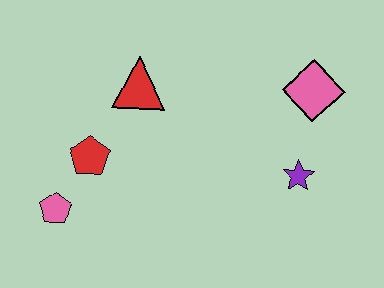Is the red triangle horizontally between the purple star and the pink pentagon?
Yes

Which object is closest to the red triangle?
The red pentagon is closest to the red triangle.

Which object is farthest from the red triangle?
The purple star is farthest from the red triangle.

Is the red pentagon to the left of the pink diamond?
Yes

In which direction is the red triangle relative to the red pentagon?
The red triangle is above the red pentagon.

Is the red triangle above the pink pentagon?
Yes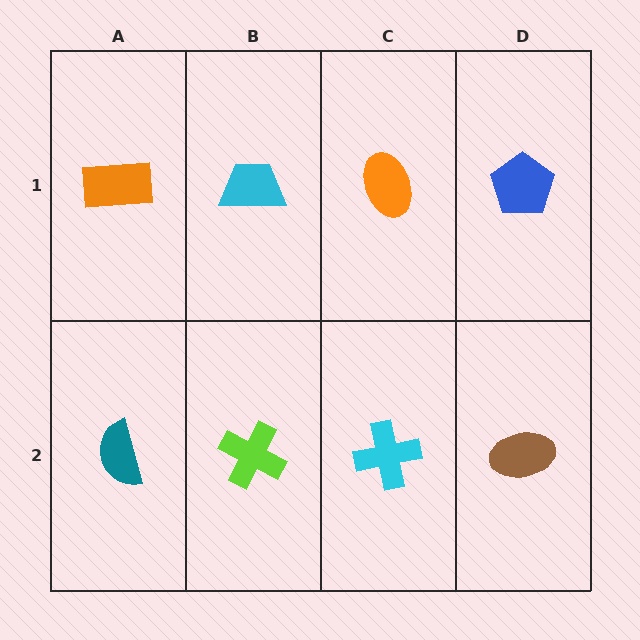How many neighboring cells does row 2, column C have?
3.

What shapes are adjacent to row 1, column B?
A lime cross (row 2, column B), an orange rectangle (row 1, column A), an orange ellipse (row 1, column C).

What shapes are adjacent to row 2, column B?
A cyan trapezoid (row 1, column B), a teal semicircle (row 2, column A), a cyan cross (row 2, column C).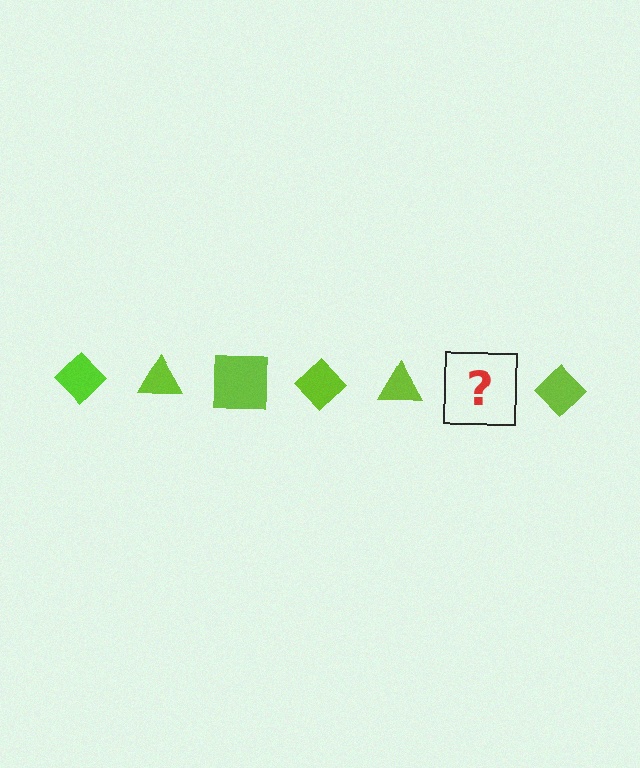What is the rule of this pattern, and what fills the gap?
The rule is that the pattern cycles through diamond, triangle, square shapes in lime. The gap should be filled with a lime square.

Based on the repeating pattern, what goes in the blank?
The blank should be a lime square.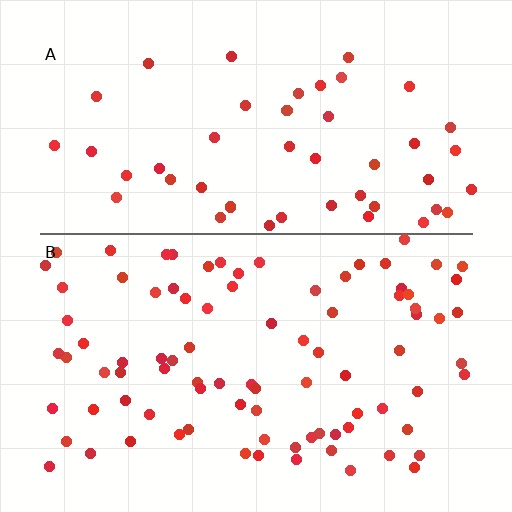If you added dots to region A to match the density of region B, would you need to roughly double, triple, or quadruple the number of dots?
Approximately double.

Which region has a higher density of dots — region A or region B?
B (the bottom).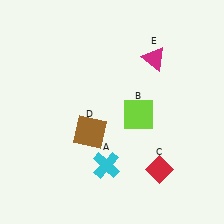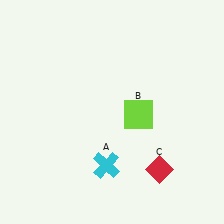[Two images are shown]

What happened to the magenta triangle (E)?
The magenta triangle (E) was removed in Image 2. It was in the top-right area of Image 1.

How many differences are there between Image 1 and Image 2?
There are 2 differences between the two images.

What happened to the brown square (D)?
The brown square (D) was removed in Image 2. It was in the bottom-left area of Image 1.